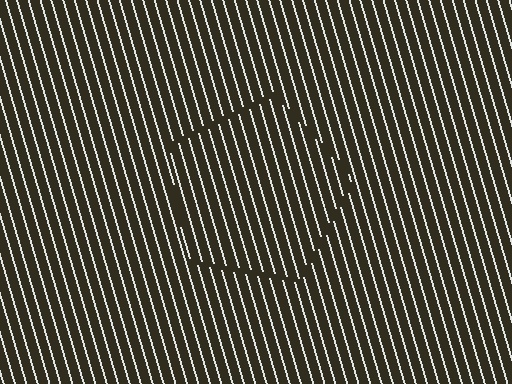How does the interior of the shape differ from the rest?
The interior of the shape contains the same grating, shifted by half a period — the contour is defined by the phase discontinuity where line-ends from the inner and outer gratings abut.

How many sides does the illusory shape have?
5 sides — the line-ends trace a pentagon.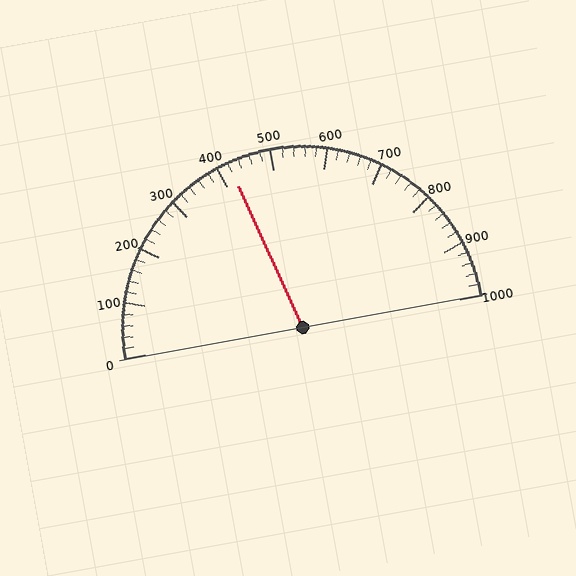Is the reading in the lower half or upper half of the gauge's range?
The reading is in the lower half of the range (0 to 1000).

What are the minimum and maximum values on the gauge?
The gauge ranges from 0 to 1000.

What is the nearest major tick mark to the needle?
The nearest major tick mark is 400.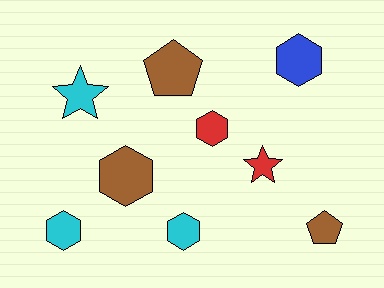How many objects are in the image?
There are 9 objects.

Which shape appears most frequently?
Hexagon, with 5 objects.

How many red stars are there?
There is 1 red star.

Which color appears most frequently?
Cyan, with 3 objects.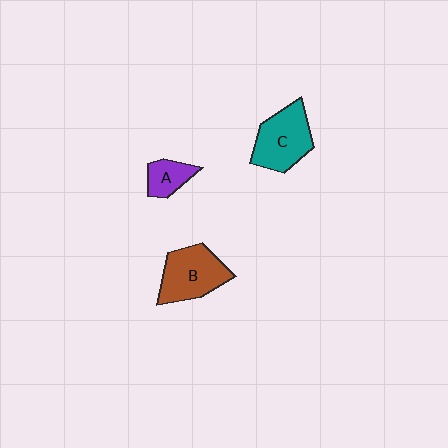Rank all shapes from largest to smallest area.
From largest to smallest: B (brown), C (teal), A (purple).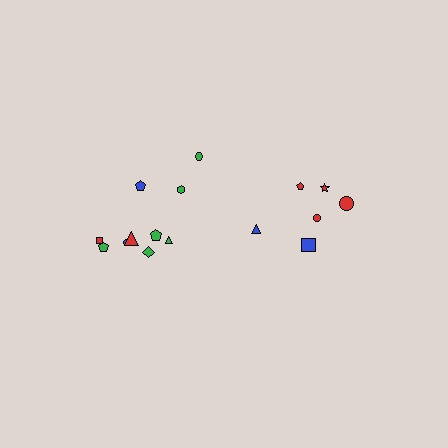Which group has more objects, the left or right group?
The left group.